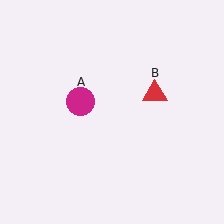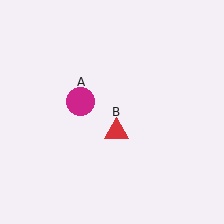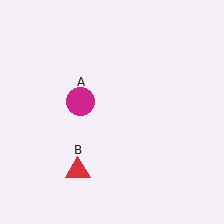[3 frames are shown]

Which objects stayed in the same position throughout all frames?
Magenta circle (object A) remained stationary.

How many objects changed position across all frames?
1 object changed position: red triangle (object B).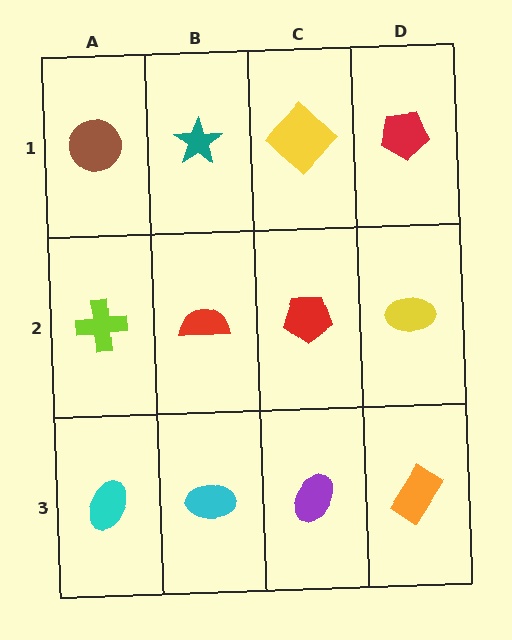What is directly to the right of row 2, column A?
A red semicircle.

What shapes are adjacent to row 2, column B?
A teal star (row 1, column B), a cyan ellipse (row 3, column B), a lime cross (row 2, column A), a red pentagon (row 2, column C).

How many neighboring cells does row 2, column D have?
3.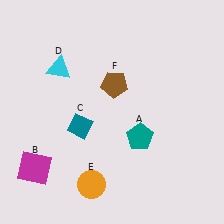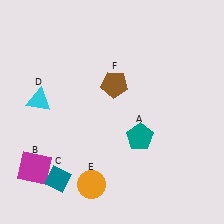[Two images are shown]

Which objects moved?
The objects that moved are: the teal diamond (C), the cyan triangle (D).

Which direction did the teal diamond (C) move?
The teal diamond (C) moved down.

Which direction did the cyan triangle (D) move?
The cyan triangle (D) moved down.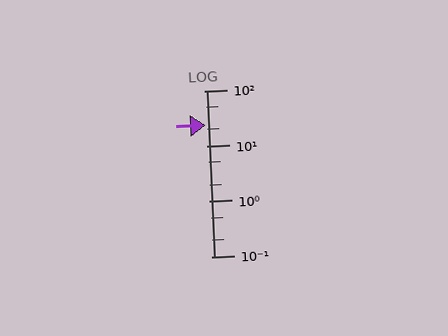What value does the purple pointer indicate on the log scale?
The pointer indicates approximately 24.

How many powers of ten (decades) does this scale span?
The scale spans 3 decades, from 0.1 to 100.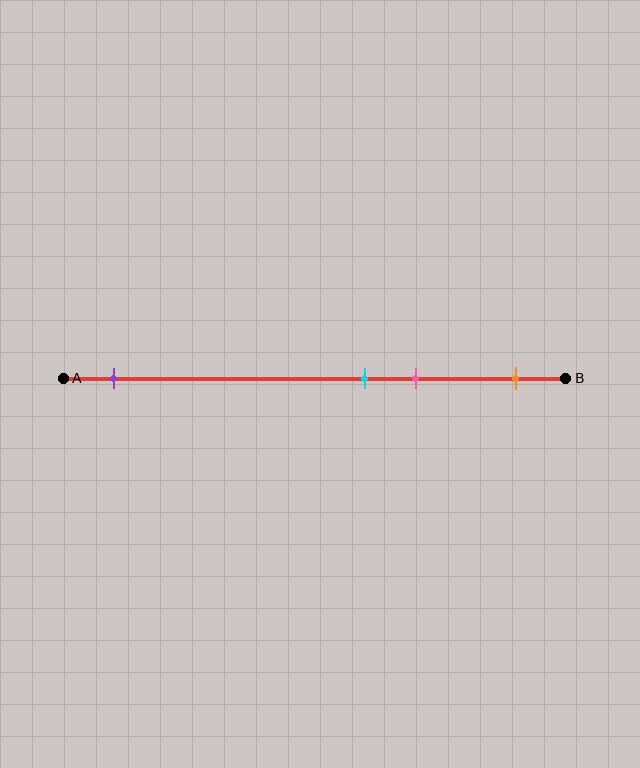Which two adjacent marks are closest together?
The cyan and pink marks are the closest adjacent pair.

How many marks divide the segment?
There are 4 marks dividing the segment.